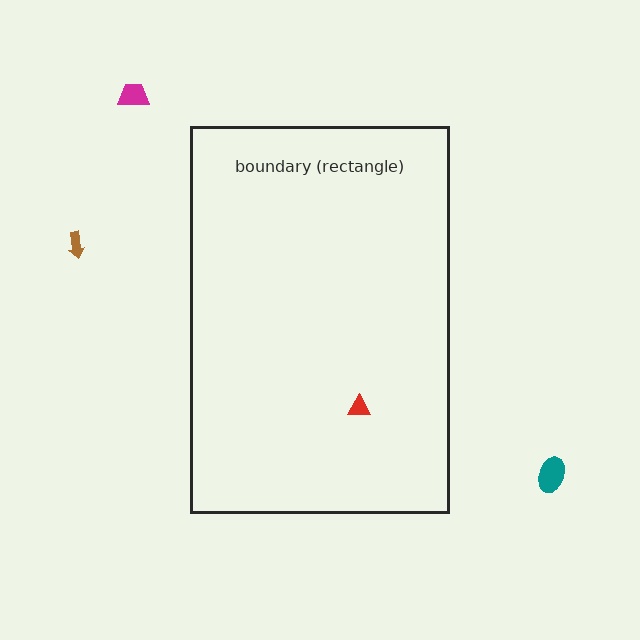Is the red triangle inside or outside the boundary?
Inside.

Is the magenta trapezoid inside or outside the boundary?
Outside.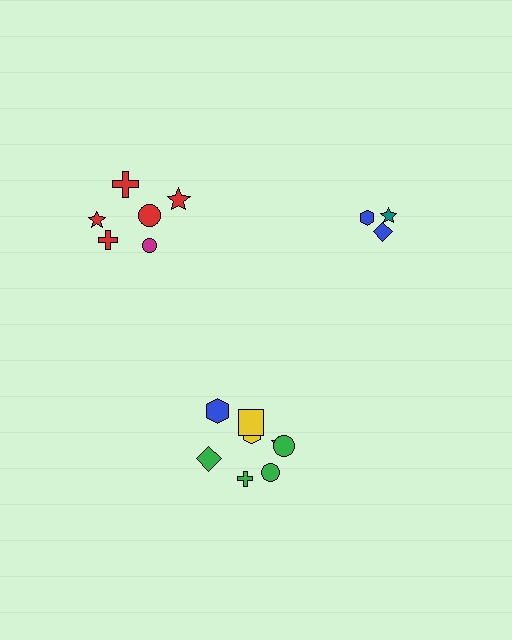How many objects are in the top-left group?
There are 6 objects.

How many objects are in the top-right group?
There are 3 objects.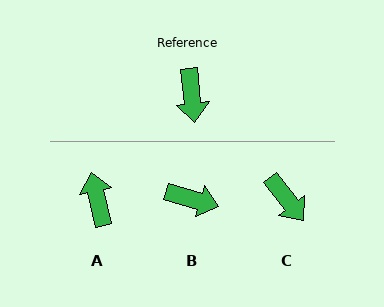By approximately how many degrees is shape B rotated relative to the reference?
Approximately 68 degrees counter-clockwise.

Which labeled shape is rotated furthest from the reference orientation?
A, about 173 degrees away.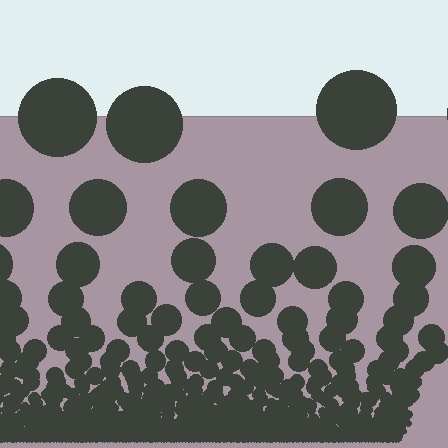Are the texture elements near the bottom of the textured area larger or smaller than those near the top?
Smaller. The gradient is inverted — elements near the bottom are smaller and denser.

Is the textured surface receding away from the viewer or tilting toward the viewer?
The surface appears to tilt toward the viewer. Texture elements get larger and sparser toward the top.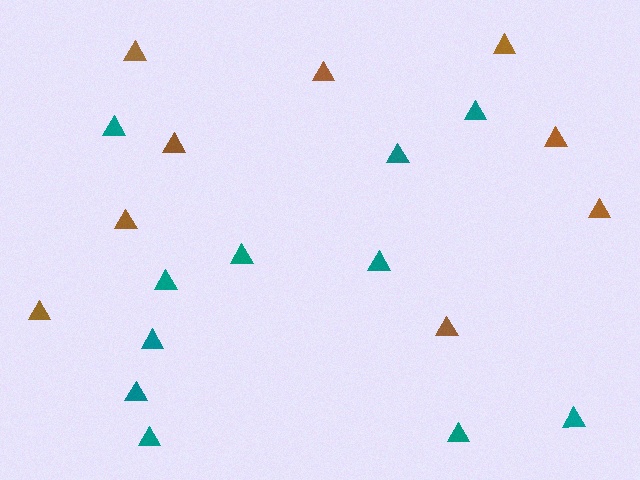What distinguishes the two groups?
There are 2 groups: one group of brown triangles (9) and one group of teal triangles (11).